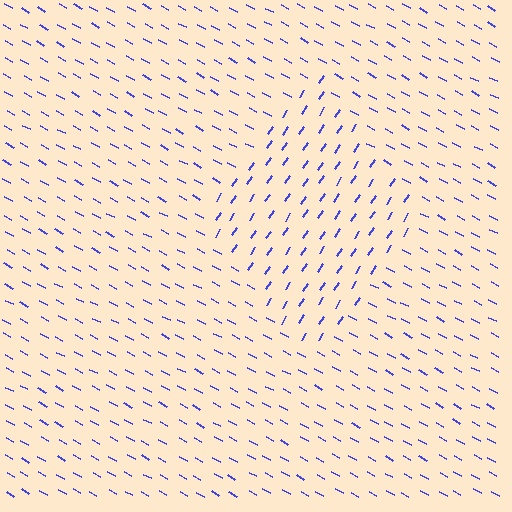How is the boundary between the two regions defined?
The boundary is defined purely by a change in line orientation (approximately 85 degrees difference). All lines are the same color and thickness.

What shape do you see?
I see a diamond.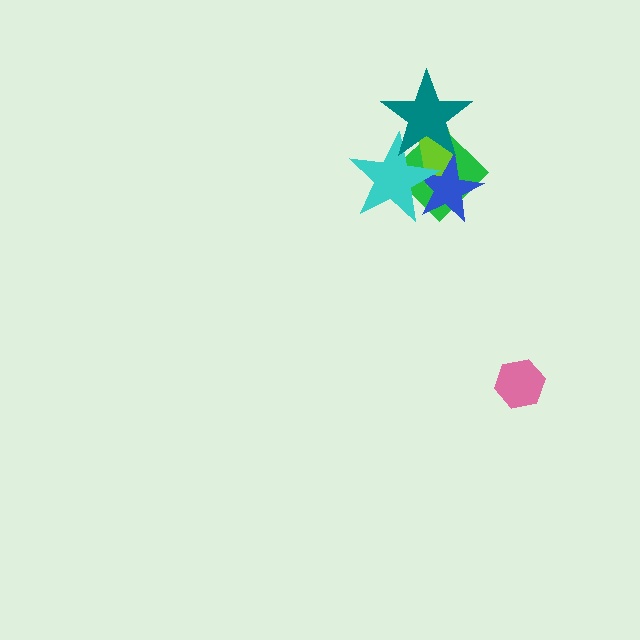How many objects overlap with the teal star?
4 objects overlap with the teal star.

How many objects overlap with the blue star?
4 objects overlap with the blue star.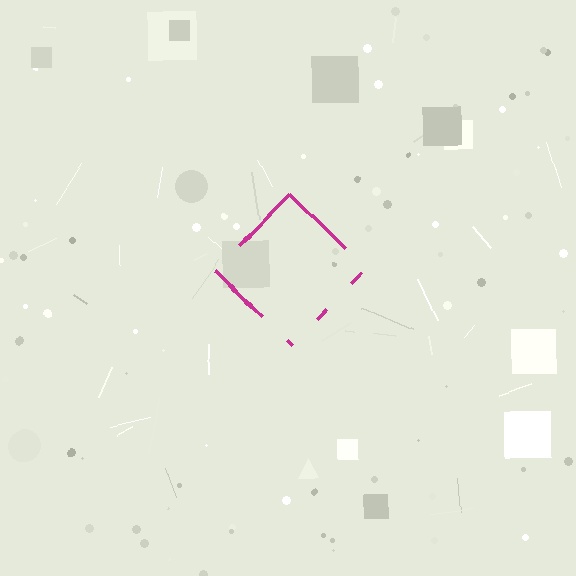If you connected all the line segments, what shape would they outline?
They would outline a diamond.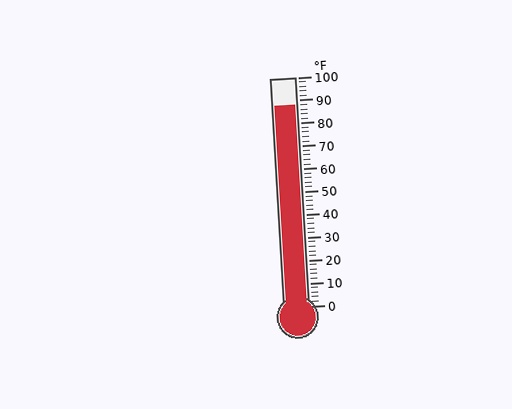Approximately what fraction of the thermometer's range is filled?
The thermometer is filled to approximately 90% of its range.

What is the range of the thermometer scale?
The thermometer scale ranges from 0°F to 100°F.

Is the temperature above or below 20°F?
The temperature is above 20°F.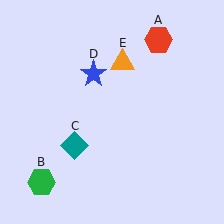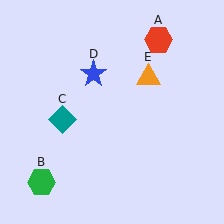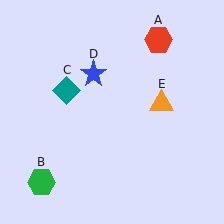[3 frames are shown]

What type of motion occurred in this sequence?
The teal diamond (object C), orange triangle (object E) rotated clockwise around the center of the scene.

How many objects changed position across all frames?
2 objects changed position: teal diamond (object C), orange triangle (object E).